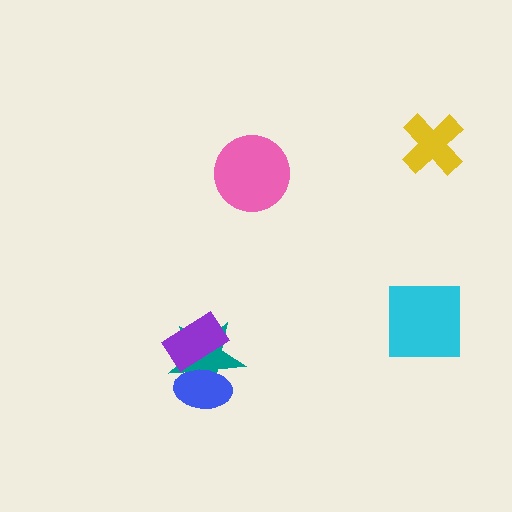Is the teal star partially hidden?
Yes, it is partially covered by another shape.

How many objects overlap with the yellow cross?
0 objects overlap with the yellow cross.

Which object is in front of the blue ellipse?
The purple rectangle is in front of the blue ellipse.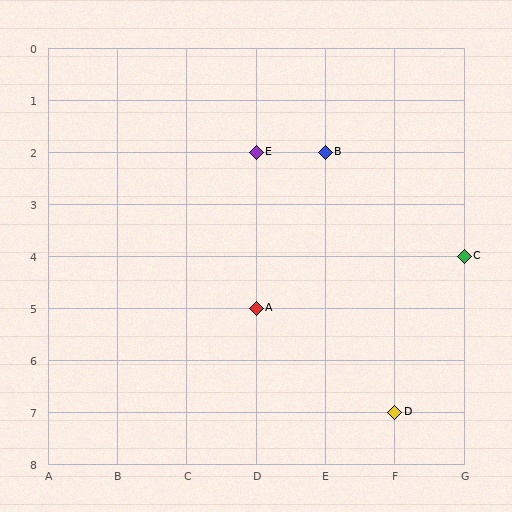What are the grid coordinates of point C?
Point C is at grid coordinates (G, 4).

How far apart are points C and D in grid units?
Points C and D are 1 column and 3 rows apart (about 3.2 grid units diagonally).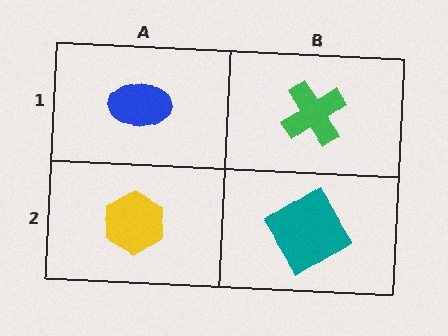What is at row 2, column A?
A yellow hexagon.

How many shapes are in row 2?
2 shapes.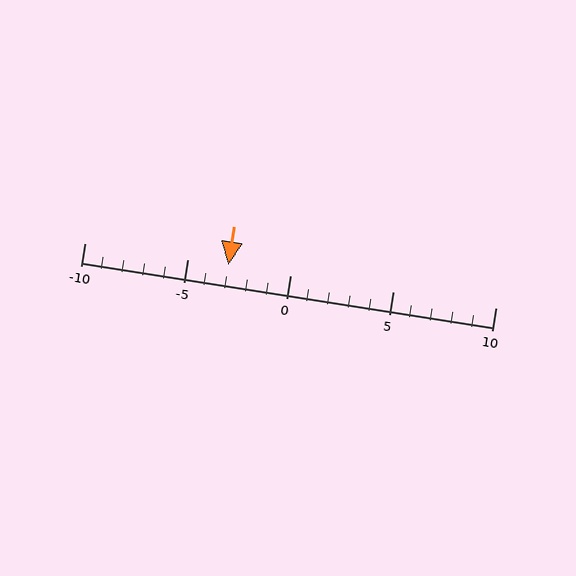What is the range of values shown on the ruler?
The ruler shows values from -10 to 10.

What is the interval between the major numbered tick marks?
The major tick marks are spaced 5 units apart.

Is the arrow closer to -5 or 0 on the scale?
The arrow is closer to -5.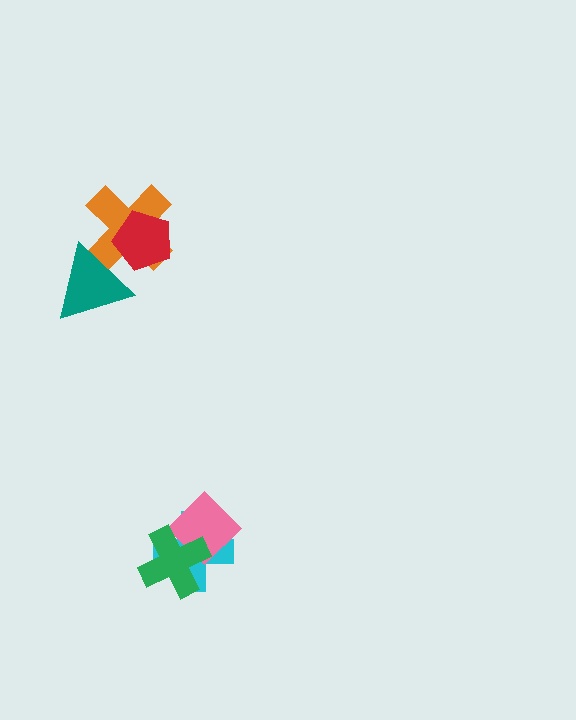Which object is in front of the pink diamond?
The green cross is in front of the pink diamond.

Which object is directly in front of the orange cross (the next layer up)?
The red pentagon is directly in front of the orange cross.